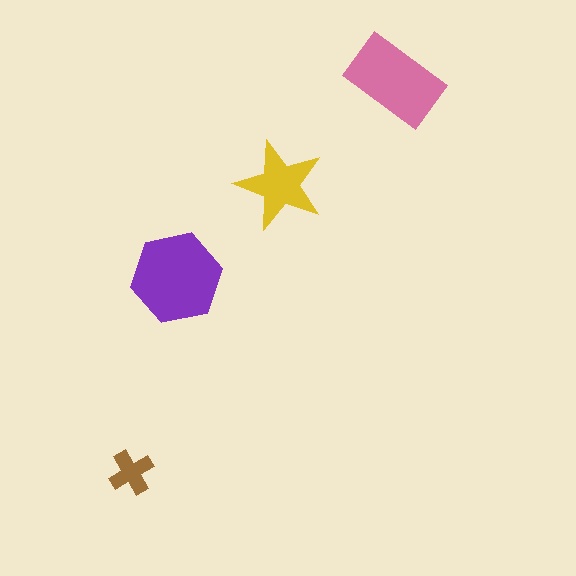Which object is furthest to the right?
The pink rectangle is rightmost.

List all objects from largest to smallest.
The purple hexagon, the pink rectangle, the yellow star, the brown cross.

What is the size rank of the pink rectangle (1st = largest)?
2nd.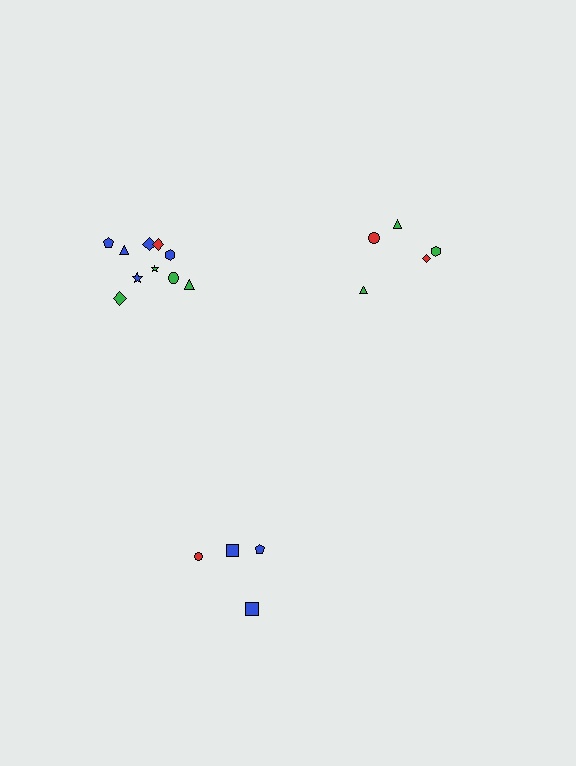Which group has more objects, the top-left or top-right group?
The top-left group.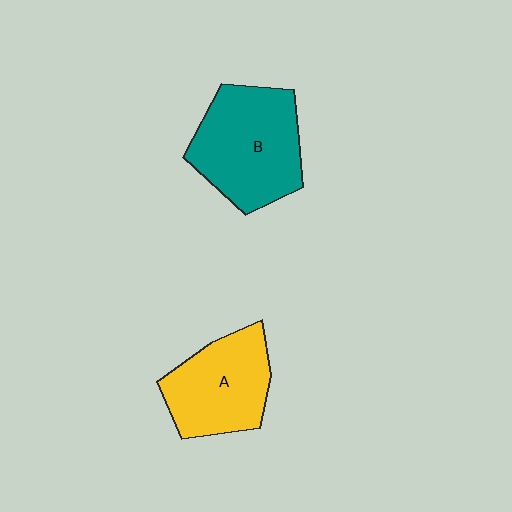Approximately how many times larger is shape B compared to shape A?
Approximately 1.2 times.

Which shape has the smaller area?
Shape A (yellow).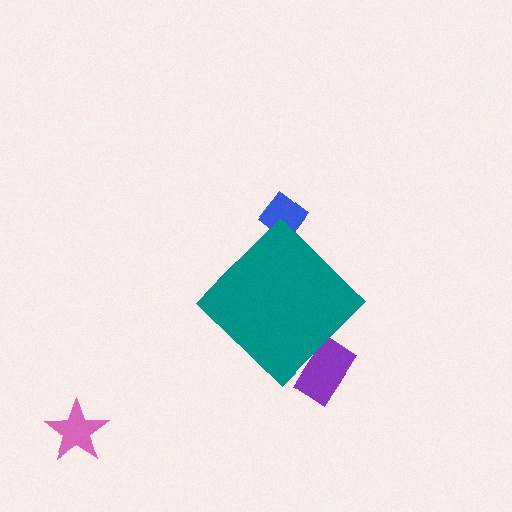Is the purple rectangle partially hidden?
Yes, the purple rectangle is partially hidden behind the teal diamond.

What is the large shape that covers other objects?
A teal diamond.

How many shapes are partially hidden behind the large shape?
2 shapes are partially hidden.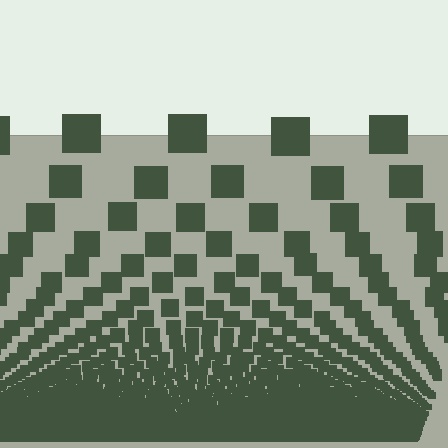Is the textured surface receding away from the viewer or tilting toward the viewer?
The surface appears to tilt toward the viewer. Texture elements get larger and sparser toward the top.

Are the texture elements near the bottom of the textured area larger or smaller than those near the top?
Smaller. The gradient is inverted — elements near the bottom are smaller and denser.